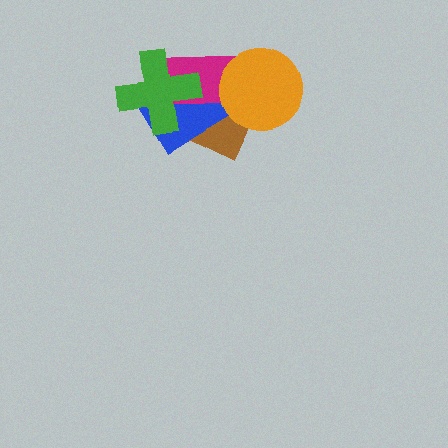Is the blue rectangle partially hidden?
Yes, it is partially covered by another shape.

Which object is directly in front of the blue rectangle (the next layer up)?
The magenta rectangle is directly in front of the blue rectangle.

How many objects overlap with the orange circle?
3 objects overlap with the orange circle.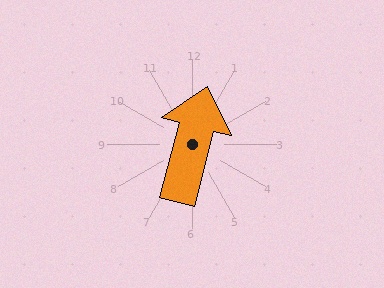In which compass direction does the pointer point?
North.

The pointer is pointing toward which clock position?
Roughly 12 o'clock.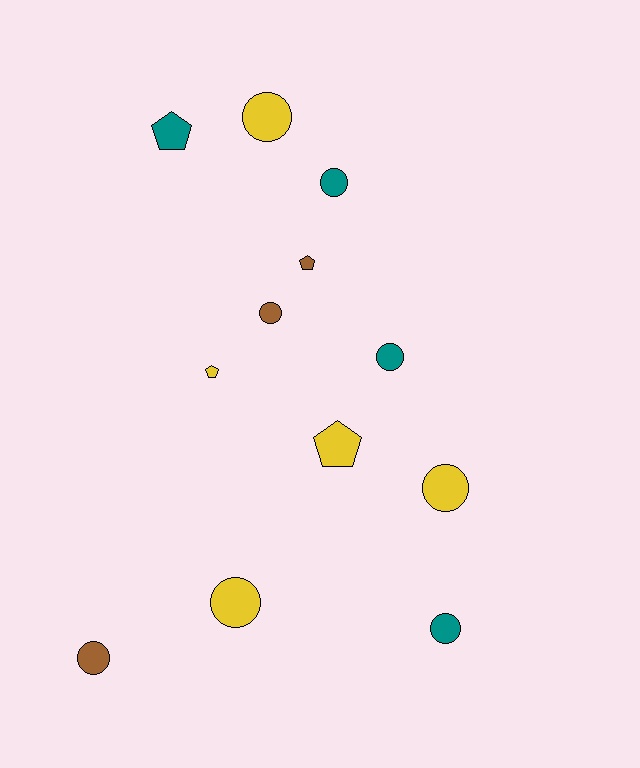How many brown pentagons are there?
There is 1 brown pentagon.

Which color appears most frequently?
Yellow, with 5 objects.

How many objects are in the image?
There are 12 objects.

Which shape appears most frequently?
Circle, with 8 objects.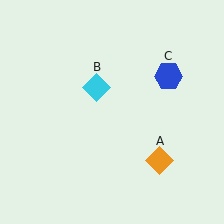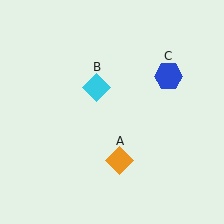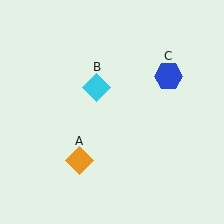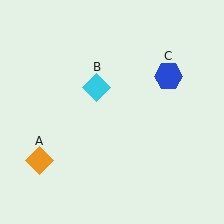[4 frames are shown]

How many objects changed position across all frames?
1 object changed position: orange diamond (object A).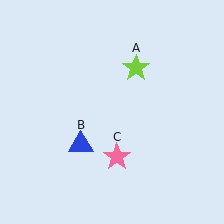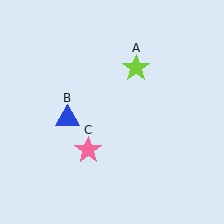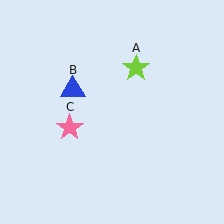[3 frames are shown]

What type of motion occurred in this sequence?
The blue triangle (object B), pink star (object C) rotated clockwise around the center of the scene.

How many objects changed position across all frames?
2 objects changed position: blue triangle (object B), pink star (object C).